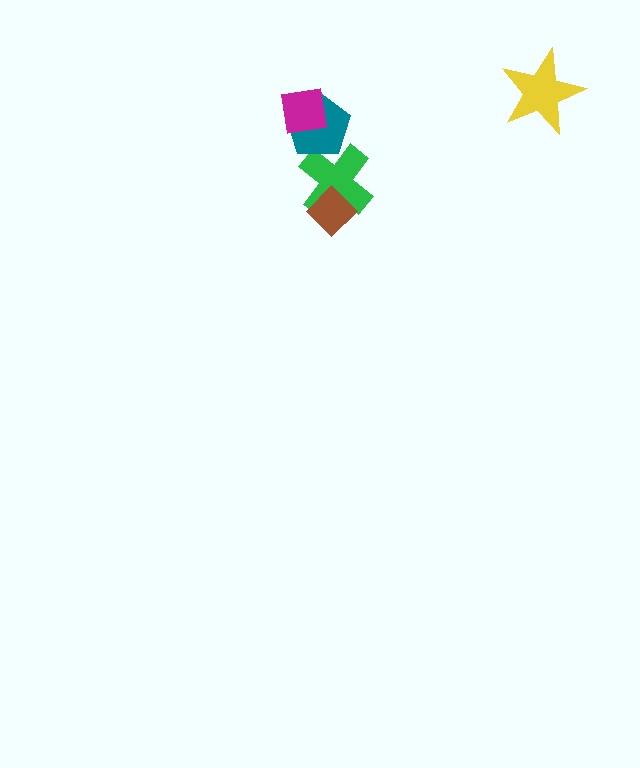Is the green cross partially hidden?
Yes, it is partially covered by another shape.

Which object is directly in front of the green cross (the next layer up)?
The brown diamond is directly in front of the green cross.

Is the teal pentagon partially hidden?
Yes, it is partially covered by another shape.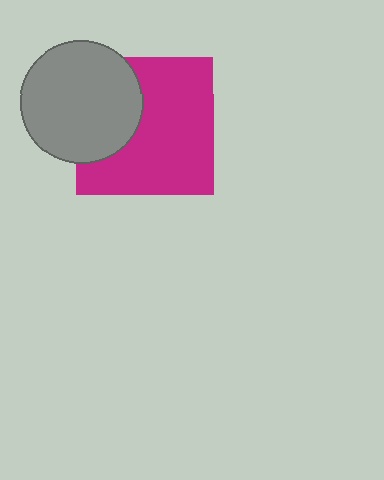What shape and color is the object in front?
The object in front is a gray circle.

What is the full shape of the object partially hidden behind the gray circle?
The partially hidden object is a magenta square.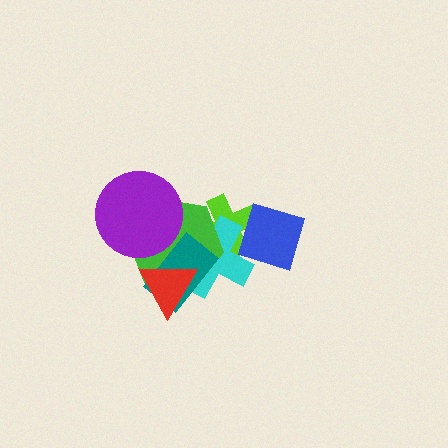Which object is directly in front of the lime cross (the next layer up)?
The cyan cross is directly in front of the lime cross.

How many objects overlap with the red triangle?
3 objects overlap with the red triangle.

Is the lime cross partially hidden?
Yes, it is partially covered by another shape.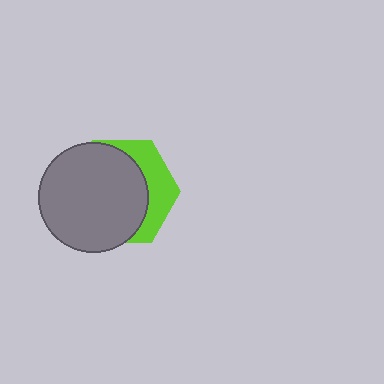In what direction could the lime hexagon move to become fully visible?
The lime hexagon could move toward the upper-right. That would shift it out from behind the gray circle entirely.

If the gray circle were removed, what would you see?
You would see the complete lime hexagon.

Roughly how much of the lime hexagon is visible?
A small part of it is visible (roughly 32%).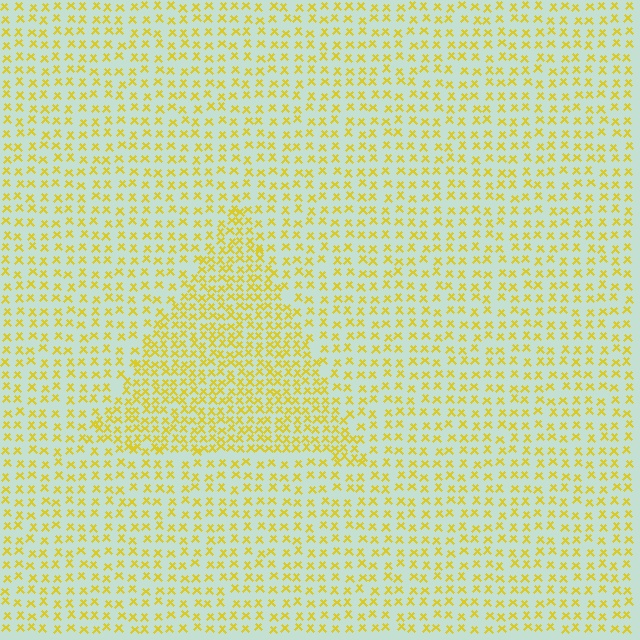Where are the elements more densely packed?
The elements are more densely packed inside the triangle boundary.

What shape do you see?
I see a triangle.